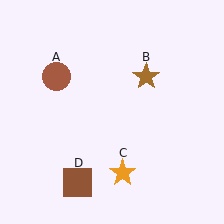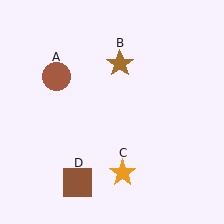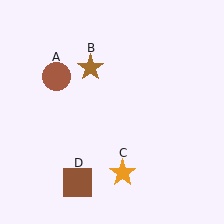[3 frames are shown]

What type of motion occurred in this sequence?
The brown star (object B) rotated counterclockwise around the center of the scene.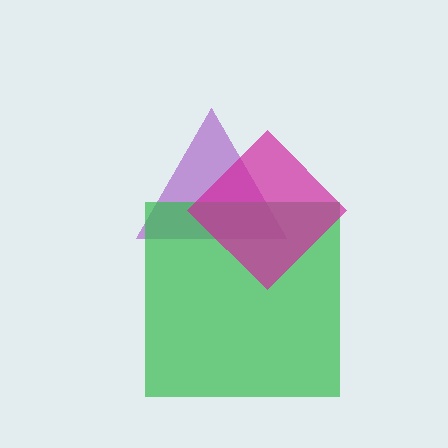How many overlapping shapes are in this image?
There are 3 overlapping shapes in the image.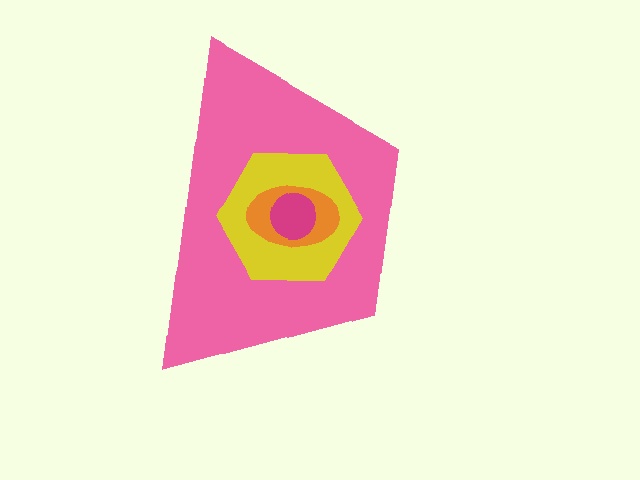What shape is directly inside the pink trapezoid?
The yellow hexagon.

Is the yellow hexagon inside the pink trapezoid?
Yes.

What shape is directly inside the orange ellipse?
The magenta circle.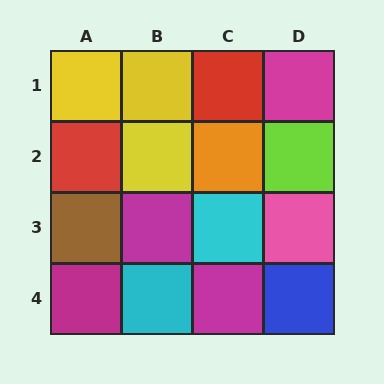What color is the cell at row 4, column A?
Magenta.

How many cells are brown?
1 cell is brown.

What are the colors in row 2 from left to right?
Red, yellow, orange, lime.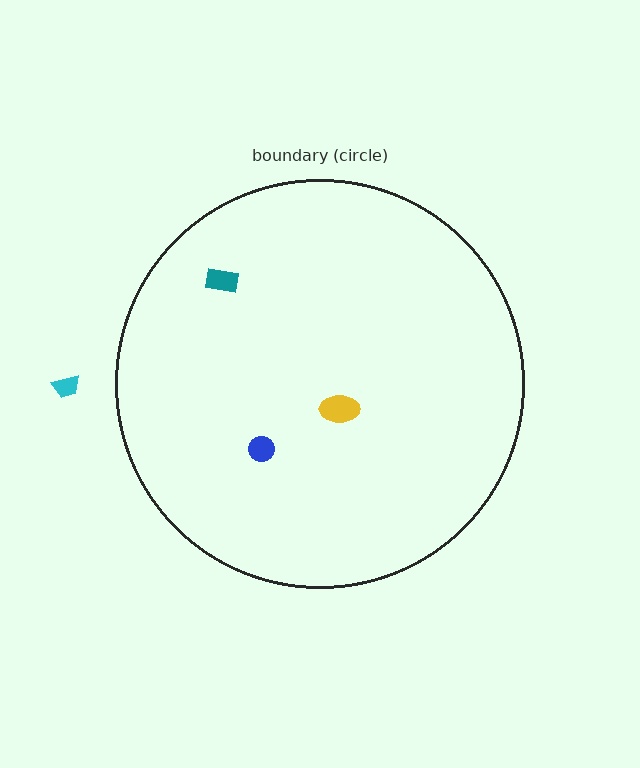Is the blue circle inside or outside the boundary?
Inside.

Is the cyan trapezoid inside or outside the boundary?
Outside.